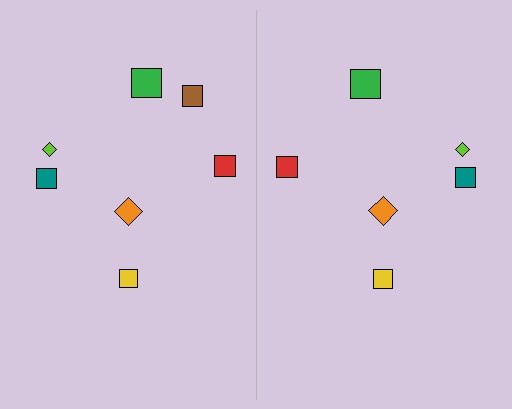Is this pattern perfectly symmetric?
No, the pattern is not perfectly symmetric. A brown square is missing from the right side.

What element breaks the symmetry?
A brown square is missing from the right side.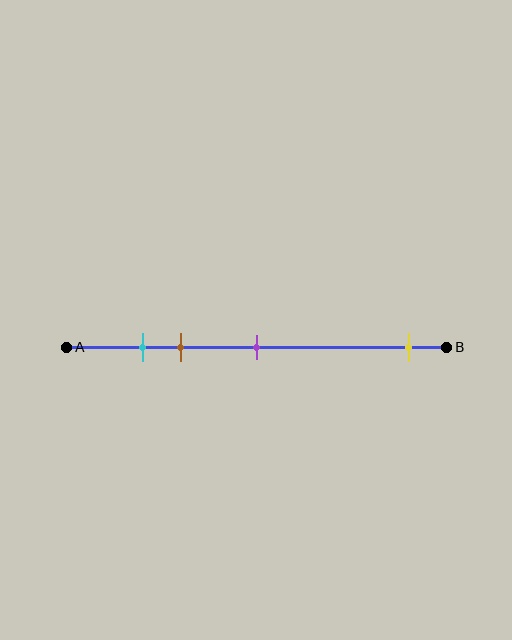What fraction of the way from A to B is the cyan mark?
The cyan mark is approximately 20% (0.2) of the way from A to B.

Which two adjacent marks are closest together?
The cyan and brown marks are the closest adjacent pair.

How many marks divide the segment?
There are 4 marks dividing the segment.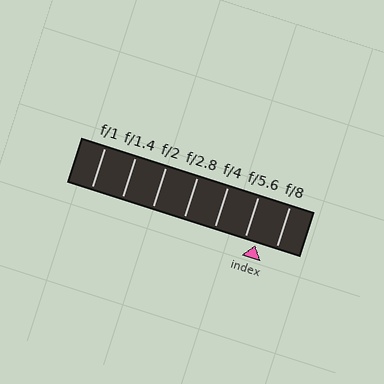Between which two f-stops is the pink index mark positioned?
The index mark is between f/5.6 and f/8.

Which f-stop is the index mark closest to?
The index mark is closest to f/5.6.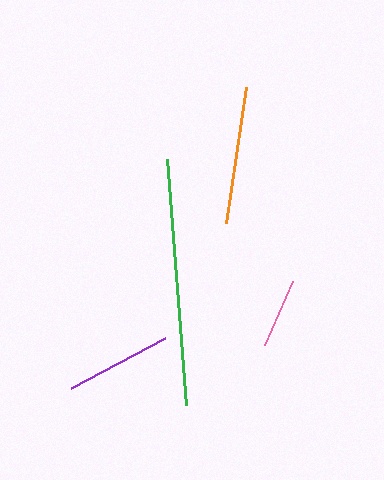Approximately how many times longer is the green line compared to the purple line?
The green line is approximately 2.3 times the length of the purple line.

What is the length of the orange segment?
The orange segment is approximately 137 pixels long.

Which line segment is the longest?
The green line is the longest at approximately 247 pixels.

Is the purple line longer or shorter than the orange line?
The orange line is longer than the purple line.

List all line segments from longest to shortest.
From longest to shortest: green, orange, purple, pink.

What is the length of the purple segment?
The purple segment is approximately 106 pixels long.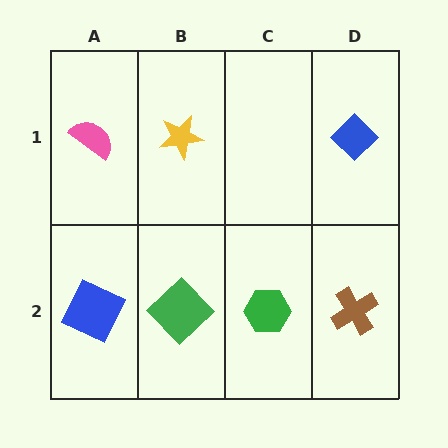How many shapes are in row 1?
3 shapes.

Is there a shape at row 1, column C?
No, that cell is empty.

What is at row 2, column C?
A green hexagon.